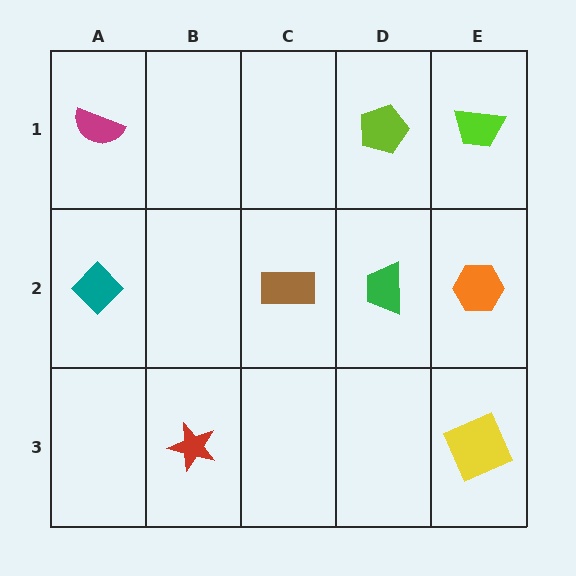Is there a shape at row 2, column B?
No, that cell is empty.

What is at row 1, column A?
A magenta semicircle.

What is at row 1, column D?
A lime pentagon.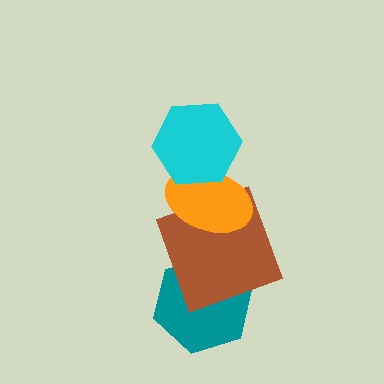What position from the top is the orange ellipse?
The orange ellipse is 2nd from the top.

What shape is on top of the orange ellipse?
The cyan hexagon is on top of the orange ellipse.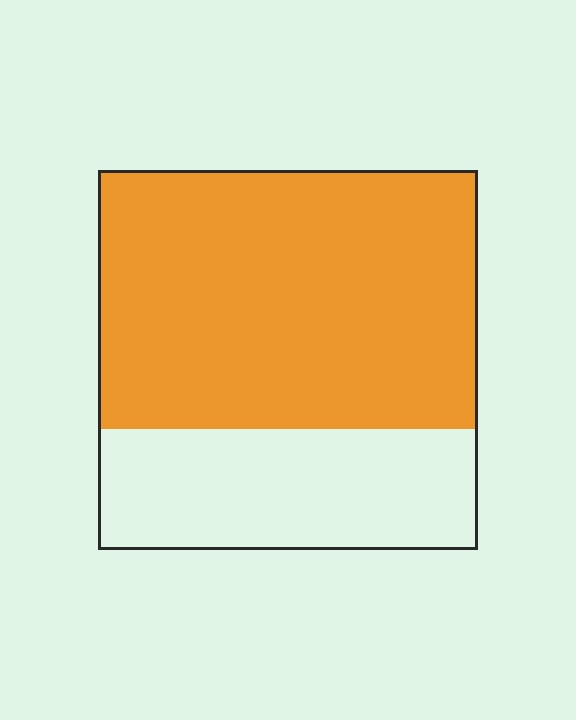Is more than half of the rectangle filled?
Yes.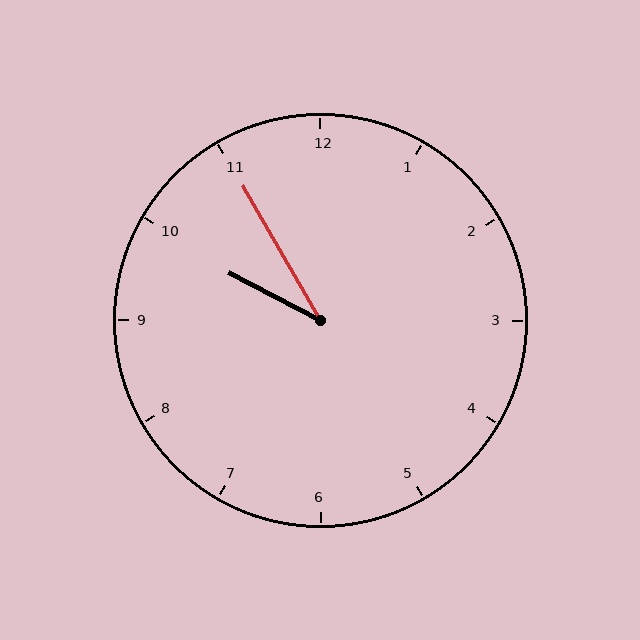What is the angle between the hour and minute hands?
Approximately 32 degrees.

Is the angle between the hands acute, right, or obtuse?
It is acute.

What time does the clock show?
9:55.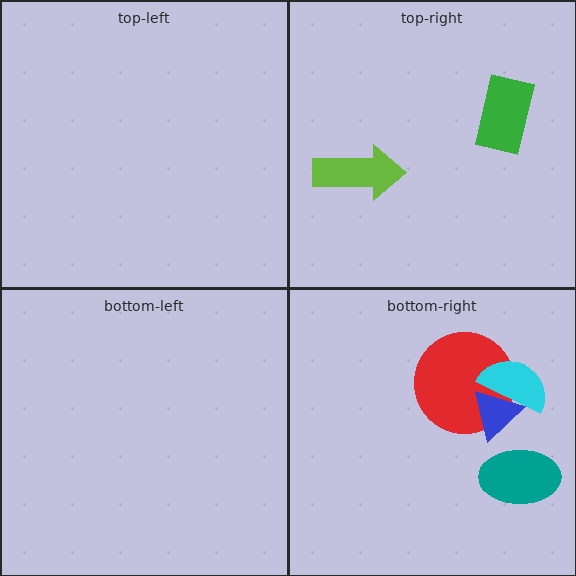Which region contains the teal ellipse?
The bottom-right region.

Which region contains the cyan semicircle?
The bottom-right region.